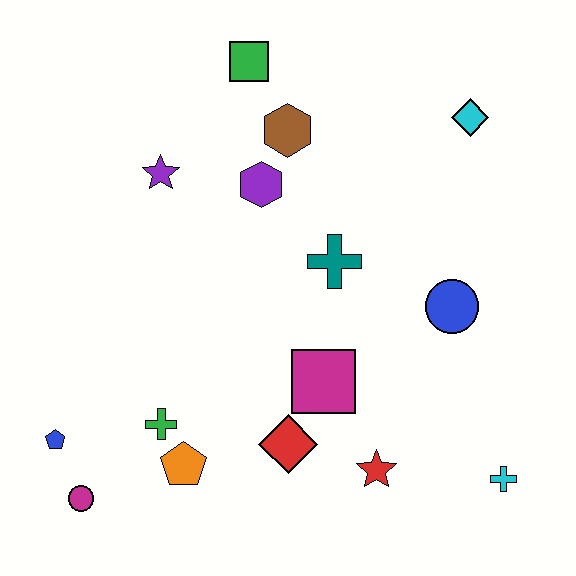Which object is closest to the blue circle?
The teal cross is closest to the blue circle.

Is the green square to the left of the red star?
Yes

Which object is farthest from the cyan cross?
The green square is farthest from the cyan cross.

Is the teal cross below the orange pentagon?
No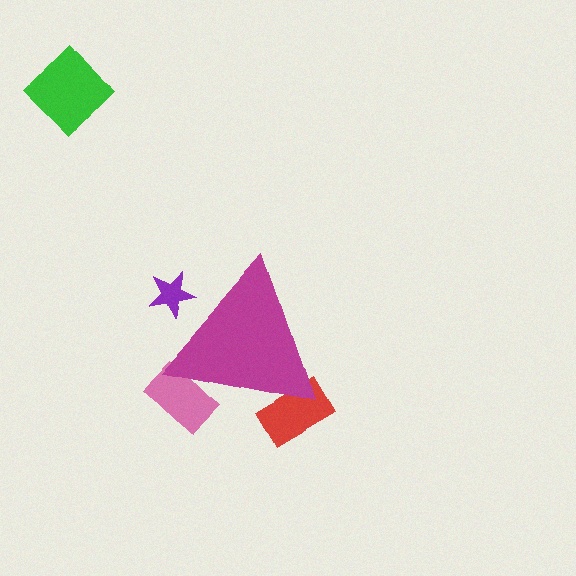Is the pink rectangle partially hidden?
Yes, the pink rectangle is partially hidden behind the magenta triangle.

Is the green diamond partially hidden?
No, the green diamond is fully visible.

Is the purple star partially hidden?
Yes, the purple star is partially hidden behind the magenta triangle.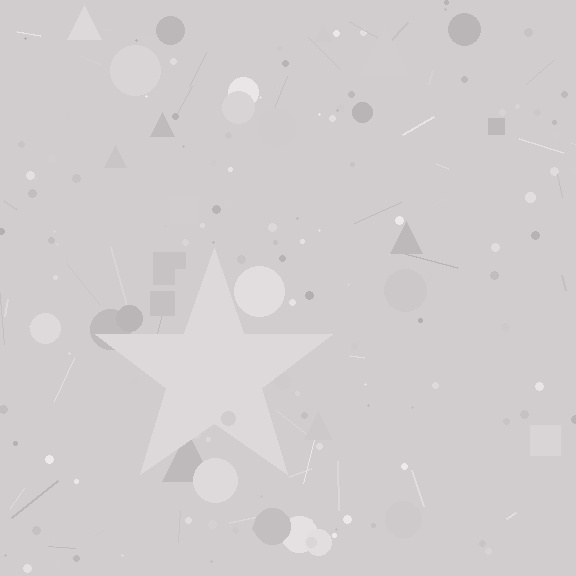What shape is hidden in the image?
A star is hidden in the image.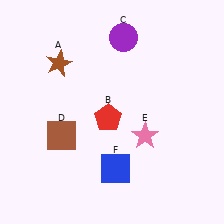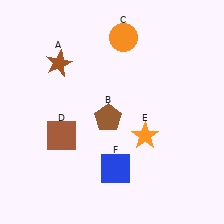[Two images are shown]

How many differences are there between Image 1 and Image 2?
There are 3 differences between the two images.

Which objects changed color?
B changed from red to brown. C changed from purple to orange. E changed from pink to orange.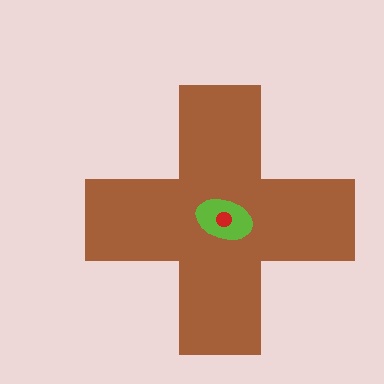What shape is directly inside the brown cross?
The lime ellipse.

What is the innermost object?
The red circle.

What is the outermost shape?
The brown cross.